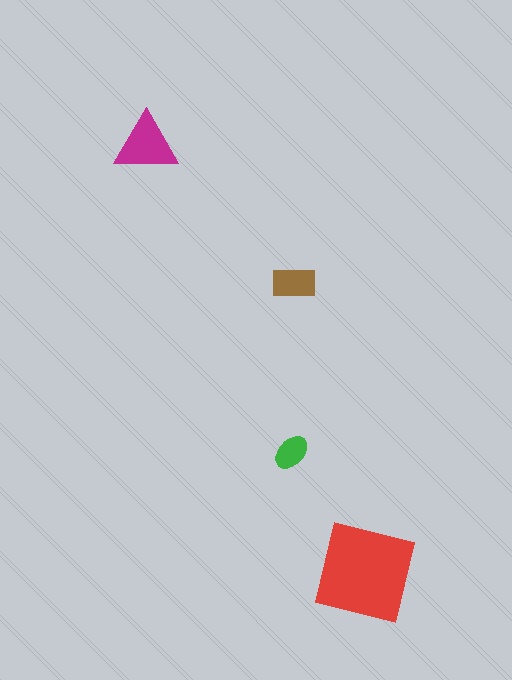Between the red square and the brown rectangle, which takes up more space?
The red square.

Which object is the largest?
The red square.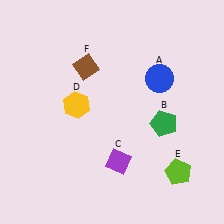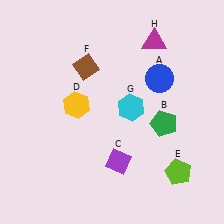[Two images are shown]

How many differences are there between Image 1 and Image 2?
There are 2 differences between the two images.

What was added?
A cyan hexagon (G), a magenta triangle (H) were added in Image 2.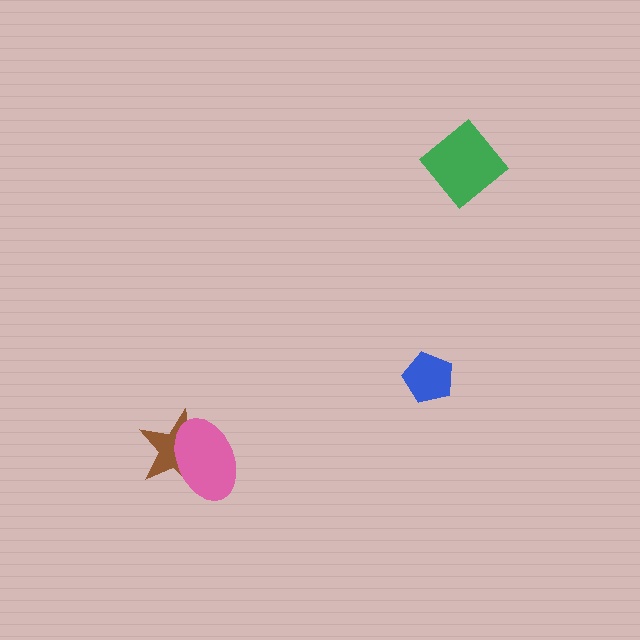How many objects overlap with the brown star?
1 object overlaps with the brown star.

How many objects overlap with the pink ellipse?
1 object overlaps with the pink ellipse.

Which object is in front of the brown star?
The pink ellipse is in front of the brown star.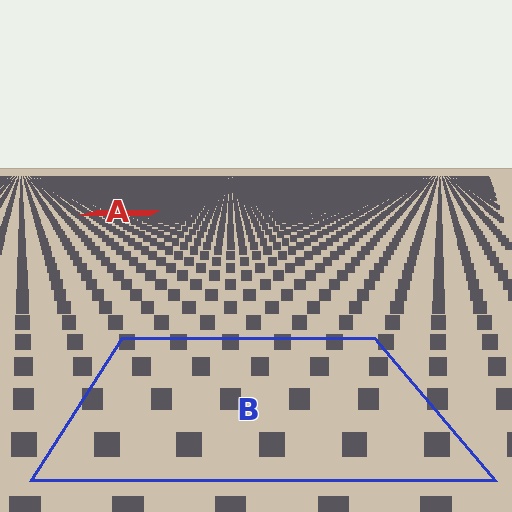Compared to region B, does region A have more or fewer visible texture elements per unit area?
Region A has more texture elements per unit area — they are packed more densely because it is farther away.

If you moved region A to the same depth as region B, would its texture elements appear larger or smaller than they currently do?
They would appear larger. At a closer depth, the same texture elements are projected at a bigger on-screen size.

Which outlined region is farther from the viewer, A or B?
Region A is farther from the viewer — the texture elements inside it appear smaller and more densely packed.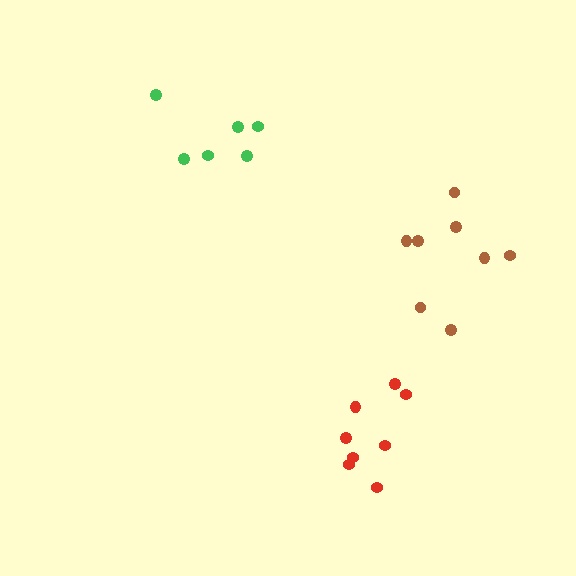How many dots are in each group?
Group 1: 8 dots, Group 2: 6 dots, Group 3: 8 dots (22 total).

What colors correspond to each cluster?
The clusters are colored: red, green, brown.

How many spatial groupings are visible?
There are 3 spatial groupings.